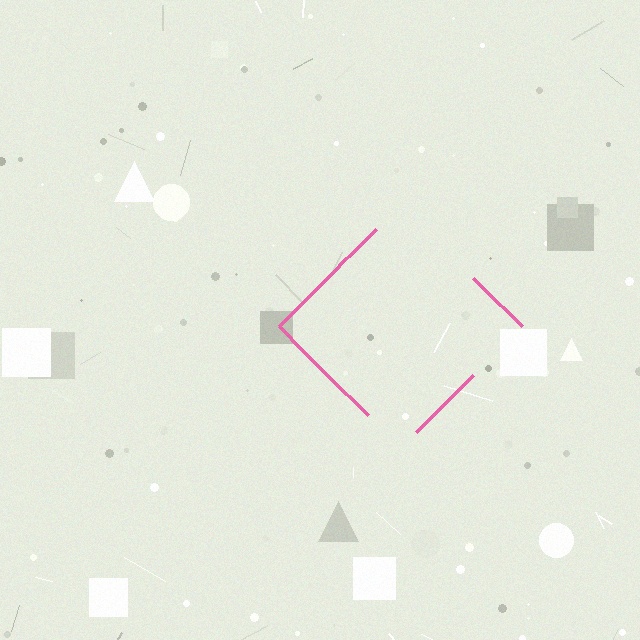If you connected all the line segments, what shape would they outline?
They would outline a diamond.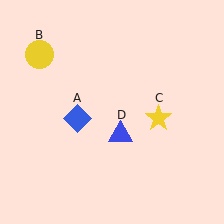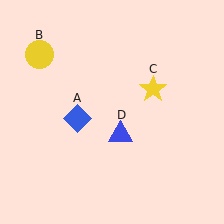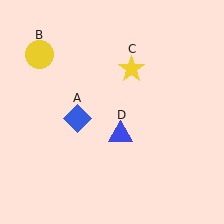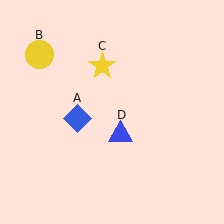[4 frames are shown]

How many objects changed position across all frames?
1 object changed position: yellow star (object C).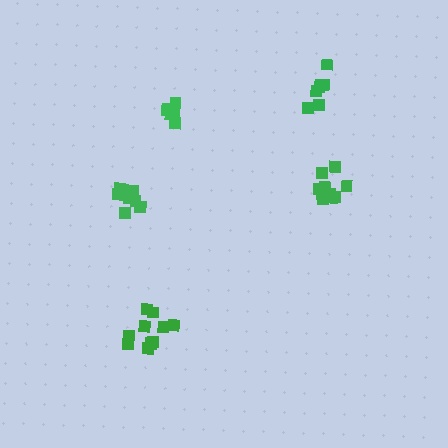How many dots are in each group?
Group 1: 11 dots, Group 2: 10 dots, Group 3: 8 dots, Group 4: 7 dots, Group 5: 7 dots (43 total).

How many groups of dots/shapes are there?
There are 5 groups.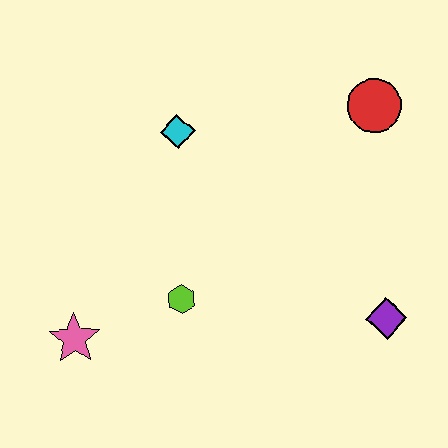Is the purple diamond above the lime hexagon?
No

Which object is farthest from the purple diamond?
The pink star is farthest from the purple diamond.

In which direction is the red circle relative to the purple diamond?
The red circle is above the purple diamond.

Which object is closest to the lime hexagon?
The pink star is closest to the lime hexagon.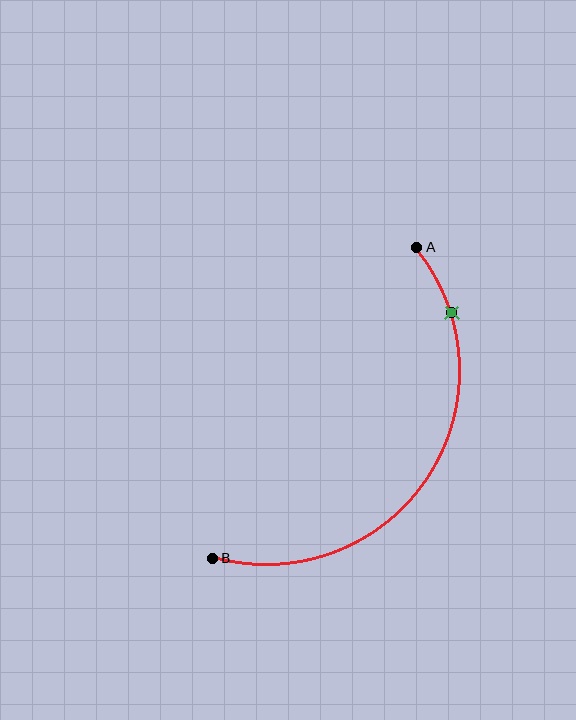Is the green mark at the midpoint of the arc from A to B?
No. The green mark lies on the arc but is closer to endpoint A. The arc midpoint would be at the point on the curve equidistant along the arc from both A and B.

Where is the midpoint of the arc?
The arc midpoint is the point on the curve farthest from the straight line joining A and B. It sits to the right of that line.